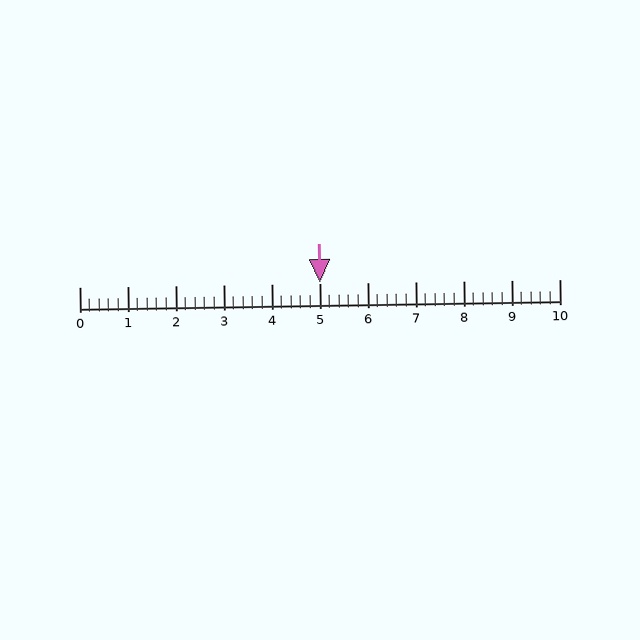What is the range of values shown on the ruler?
The ruler shows values from 0 to 10.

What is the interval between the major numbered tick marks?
The major tick marks are spaced 1 units apart.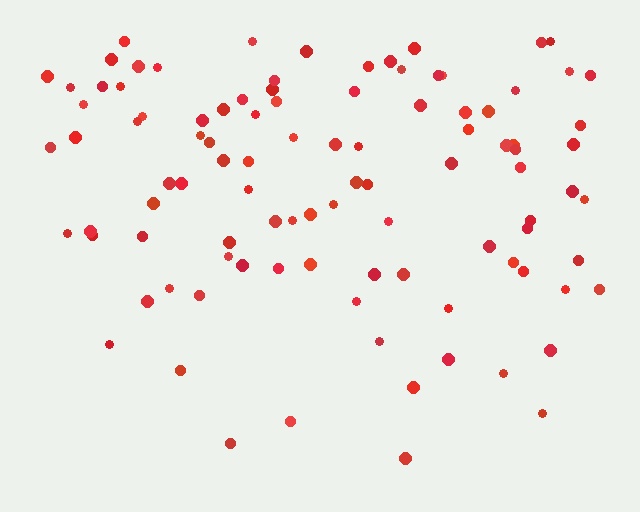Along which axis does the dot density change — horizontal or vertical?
Vertical.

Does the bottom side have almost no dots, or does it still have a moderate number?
Still a moderate number, just noticeably fewer than the top.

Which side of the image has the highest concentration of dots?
The top.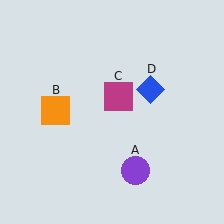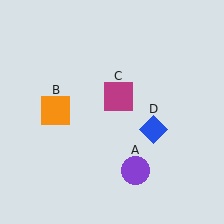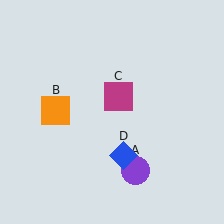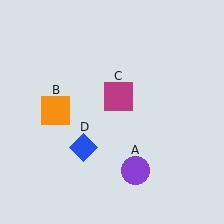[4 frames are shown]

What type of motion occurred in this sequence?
The blue diamond (object D) rotated clockwise around the center of the scene.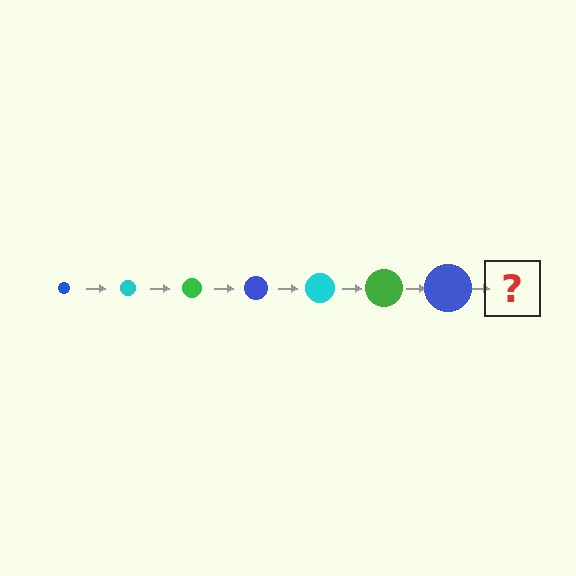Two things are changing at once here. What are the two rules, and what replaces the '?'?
The two rules are that the circle grows larger each step and the color cycles through blue, cyan, and green. The '?' should be a cyan circle, larger than the previous one.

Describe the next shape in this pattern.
It should be a cyan circle, larger than the previous one.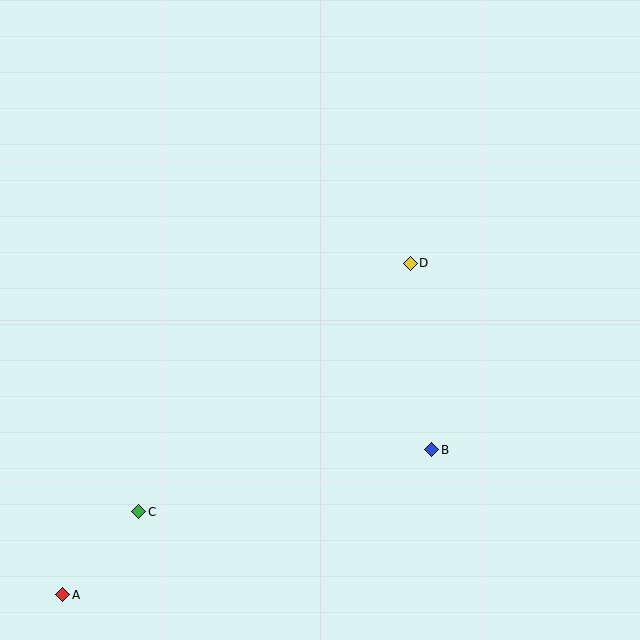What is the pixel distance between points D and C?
The distance between D and C is 368 pixels.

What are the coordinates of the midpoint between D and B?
The midpoint between D and B is at (421, 357).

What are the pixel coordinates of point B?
Point B is at (432, 450).